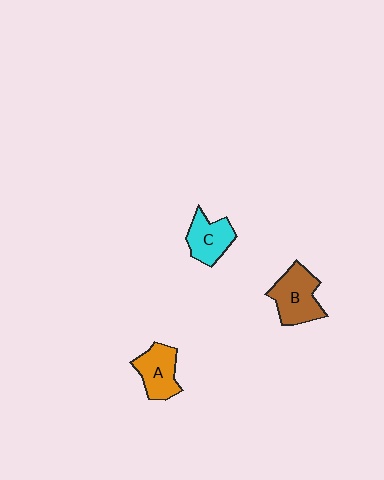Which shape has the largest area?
Shape B (brown).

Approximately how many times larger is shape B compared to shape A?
Approximately 1.2 times.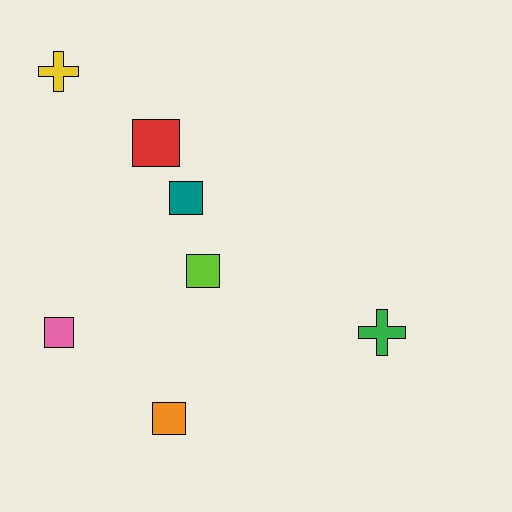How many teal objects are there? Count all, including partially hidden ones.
There is 1 teal object.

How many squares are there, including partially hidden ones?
There are 5 squares.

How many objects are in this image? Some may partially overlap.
There are 7 objects.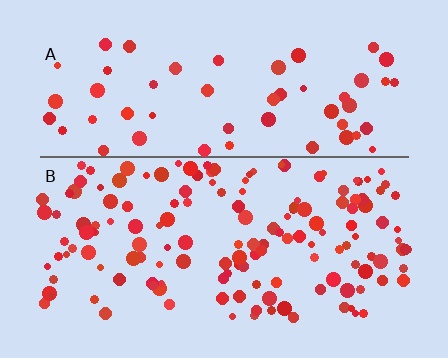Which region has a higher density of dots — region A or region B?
B (the bottom).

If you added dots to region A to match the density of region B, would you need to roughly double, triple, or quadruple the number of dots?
Approximately triple.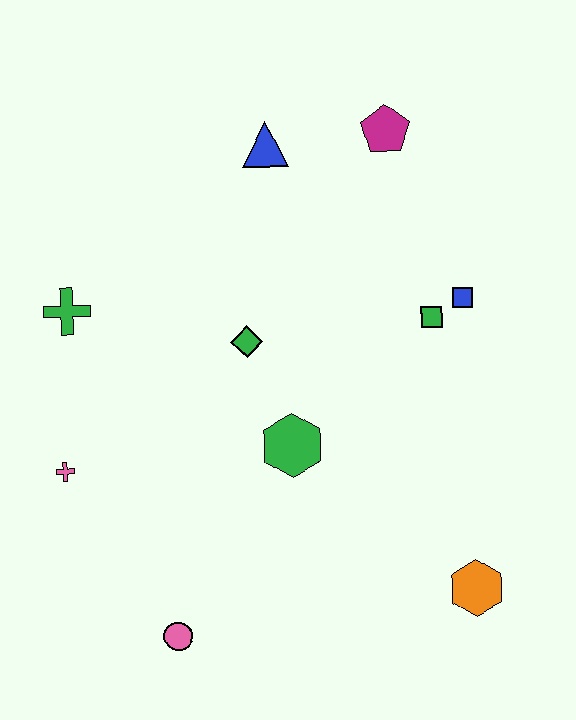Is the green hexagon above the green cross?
No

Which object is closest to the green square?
The blue square is closest to the green square.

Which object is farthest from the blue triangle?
The pink circle is farthest from the blue triangle.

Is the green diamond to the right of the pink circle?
Yes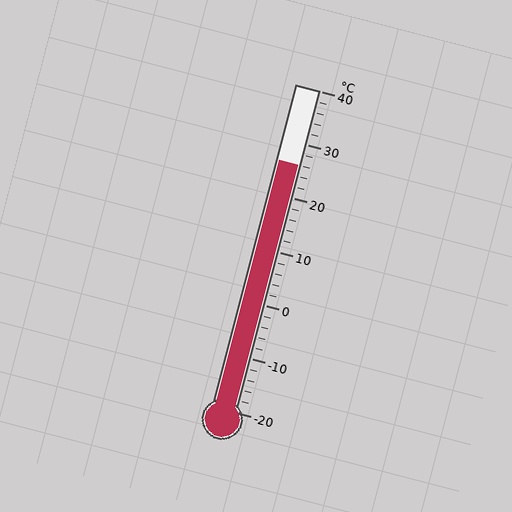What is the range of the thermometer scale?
The thermometer scale ranges from -20°C to 40°C.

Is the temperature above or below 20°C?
The temperature is above 20°C.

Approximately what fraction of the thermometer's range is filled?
The thermometer is filled to approximately 75% of its range.